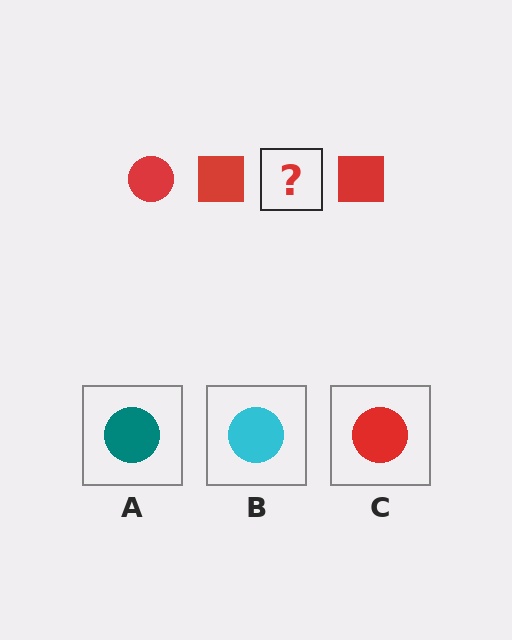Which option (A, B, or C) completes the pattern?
C.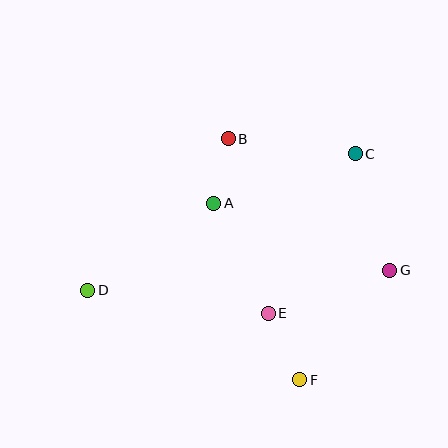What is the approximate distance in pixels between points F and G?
The distance between F and G is approximately 142 pixels.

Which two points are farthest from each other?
Points D and G are farthest from each other.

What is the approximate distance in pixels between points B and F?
The distance between B and F is approximately 251 pixels.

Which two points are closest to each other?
Points A and B are closest to each other.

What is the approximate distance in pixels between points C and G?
The distance between C and G is approximately 122 pixels.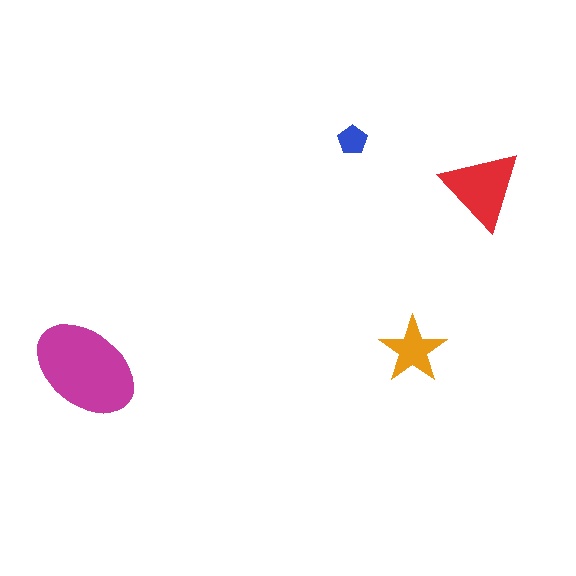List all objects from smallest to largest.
The blue pentagon, the orange star, the red triangle, the magenta ellipse.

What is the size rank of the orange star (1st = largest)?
3rd.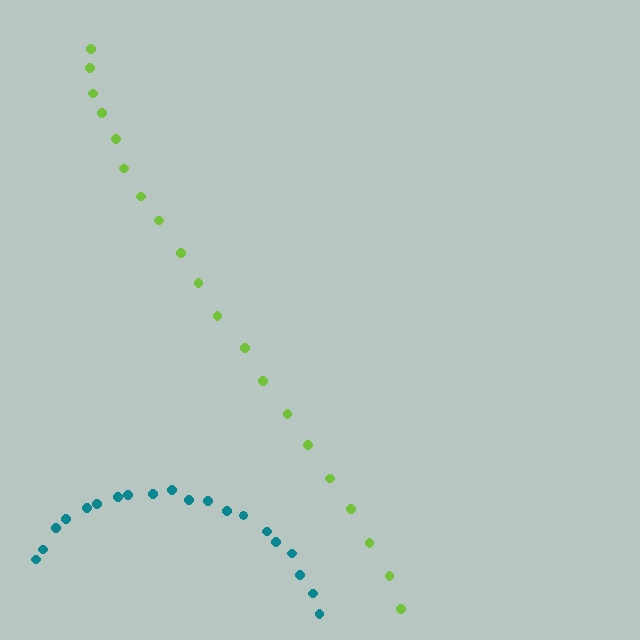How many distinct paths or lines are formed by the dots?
There are 2 distinct paths.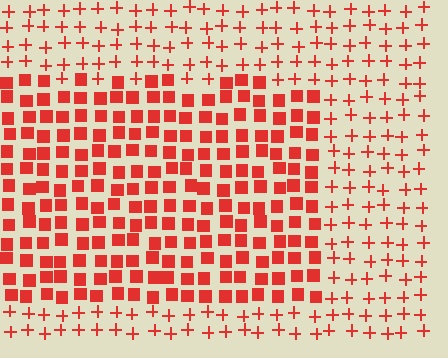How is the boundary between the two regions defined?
The boundary is defined by a change in element shape: squares inside vs. plus signs outside. All elements share the same color and spacing.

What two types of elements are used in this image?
The image uses squares inside the rectangle region and plus signs outside it.